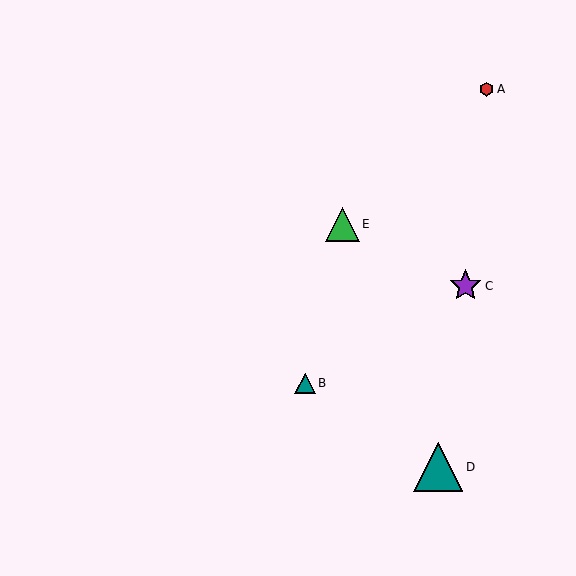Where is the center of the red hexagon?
The center of the red hexagon is at (487, 89).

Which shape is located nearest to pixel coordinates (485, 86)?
The red hexagon (labeled A) at (487, 89) is nearest to that location.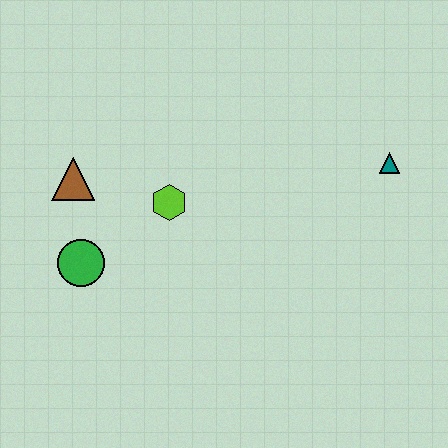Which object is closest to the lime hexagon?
The brown triangle is closest to the lime hexagon.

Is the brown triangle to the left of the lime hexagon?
Yes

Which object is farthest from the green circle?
The teal triangle is farthest from the green circle.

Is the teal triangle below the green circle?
No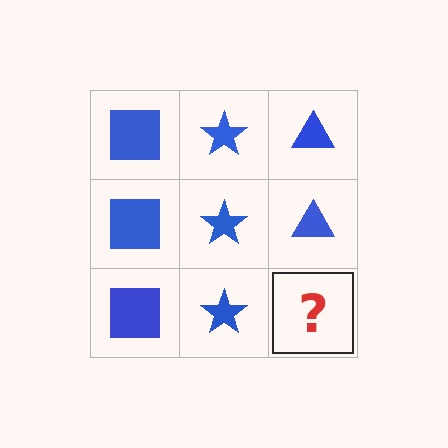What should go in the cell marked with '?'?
The missing cell should contain a blue triangle.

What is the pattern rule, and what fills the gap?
The rule is that each column has a consistent shape. The gap should be filled with a blue triangle.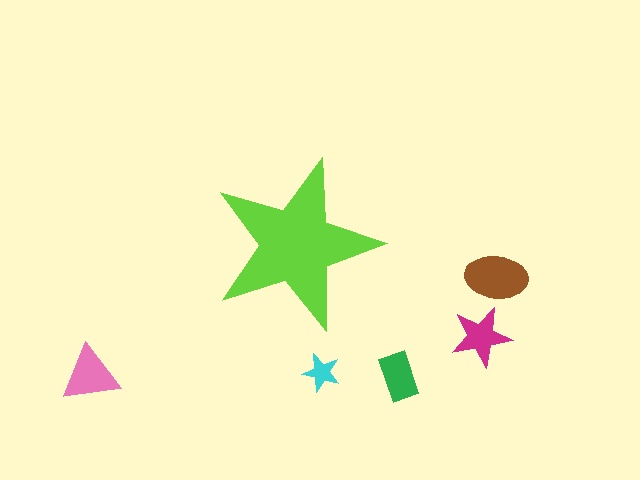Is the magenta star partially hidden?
No, the magenta star is fully visible.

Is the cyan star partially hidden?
No, the cyan star is fully visible.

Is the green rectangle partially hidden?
No, the green rectangle is fully visible.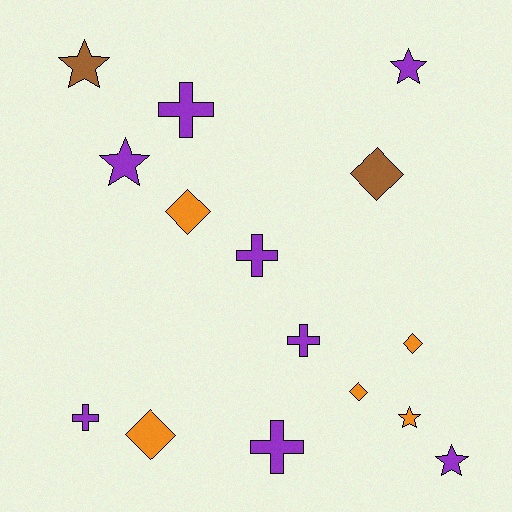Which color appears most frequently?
Purple, with 8 objects.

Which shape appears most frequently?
Diamond, with 5 objects.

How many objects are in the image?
There are 15 objects.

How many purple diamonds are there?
There are no purple diamonds.